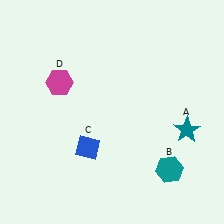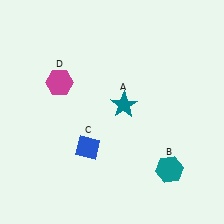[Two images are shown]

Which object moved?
The teal star (A) moved left.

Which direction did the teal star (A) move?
The teal star (A) moved left.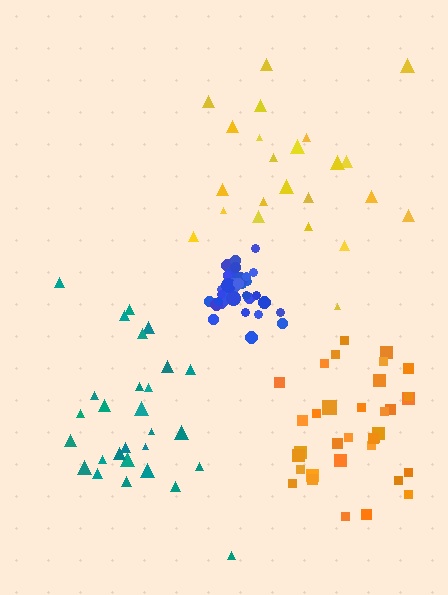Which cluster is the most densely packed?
Blue.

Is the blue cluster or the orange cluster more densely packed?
Blue.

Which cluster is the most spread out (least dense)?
Yellow.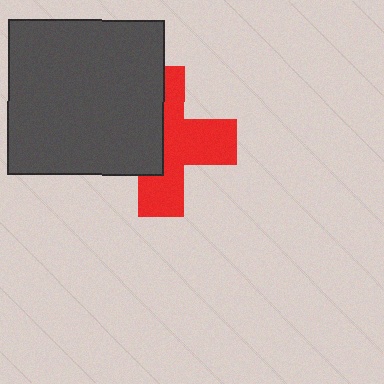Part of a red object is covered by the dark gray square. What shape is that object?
It is a cross.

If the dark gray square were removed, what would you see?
You would see the complete red cross.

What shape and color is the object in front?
The object in front is a dark gray square.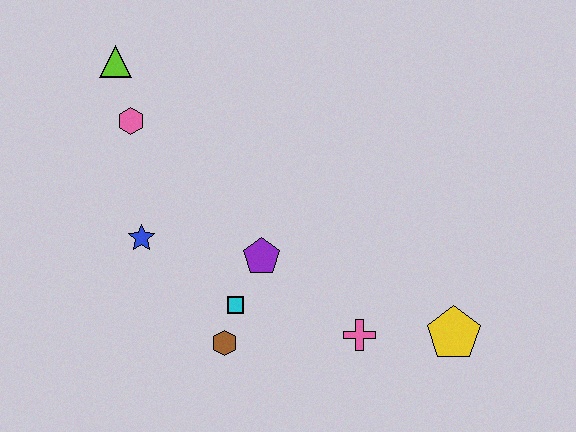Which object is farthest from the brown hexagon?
The lime triangle is farthest from the brown hexagon.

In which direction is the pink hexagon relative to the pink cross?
The pink hexagon is to the left of the pink cross.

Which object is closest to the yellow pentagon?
The pink cross is closest to the yellow pentagon.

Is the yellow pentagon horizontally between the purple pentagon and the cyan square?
No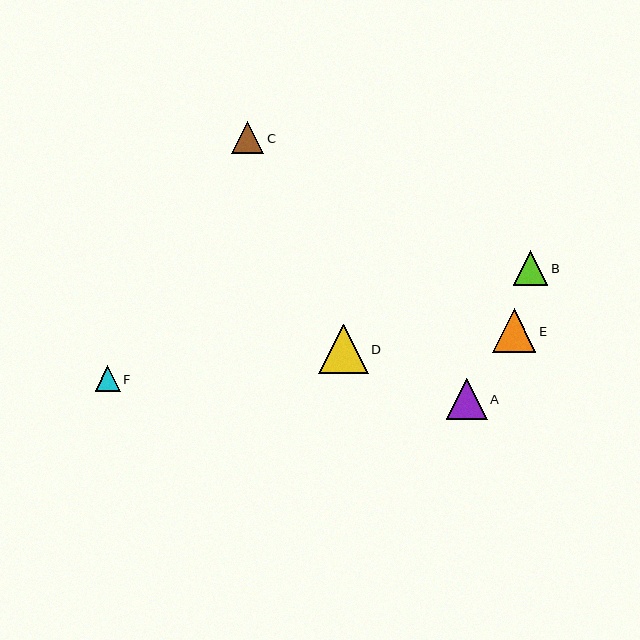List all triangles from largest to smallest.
From largest to smallest: D, E, A, B, C, F.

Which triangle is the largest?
Triangle D is the largest with a size of approximately 50 pixels.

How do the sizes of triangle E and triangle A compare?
Triangle E and triangle A are approximately the same size.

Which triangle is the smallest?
Triangle F is the smallest with a size of approximately 25 pixels.